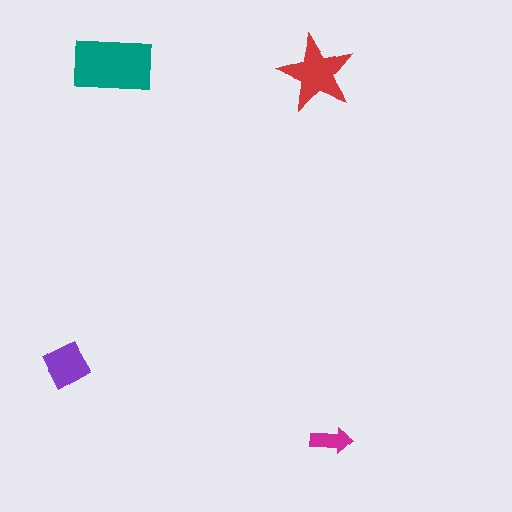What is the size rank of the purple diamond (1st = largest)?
3rd.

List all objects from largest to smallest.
The teal rectangle, the red star, the purple diamond, the magenta arrow.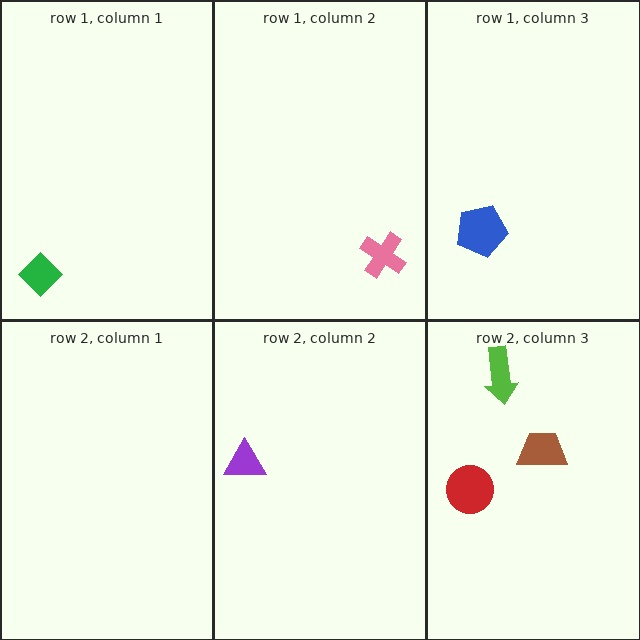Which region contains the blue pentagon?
The row 1, column 3 region.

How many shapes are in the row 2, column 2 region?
1.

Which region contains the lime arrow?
The row 2, column 3 region.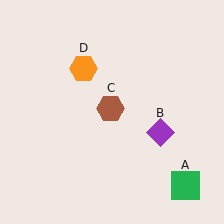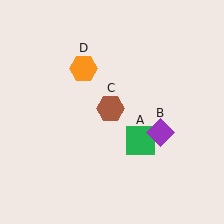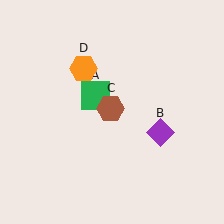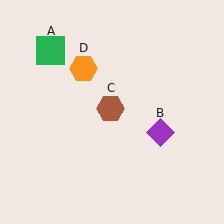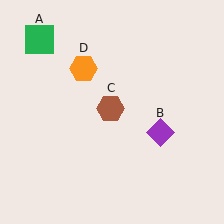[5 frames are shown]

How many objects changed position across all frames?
1 object changed position: green square (object A).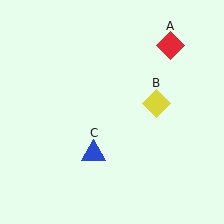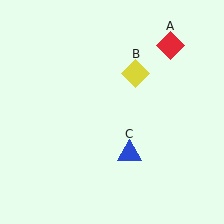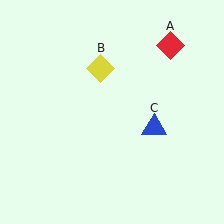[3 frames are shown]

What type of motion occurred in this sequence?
The yellow diamond (object B), blue triangle (object C) rotated counterclockwise around the center of the scene.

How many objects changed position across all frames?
2 objects changed position: yellow diamond (object B), blue triangle (object C).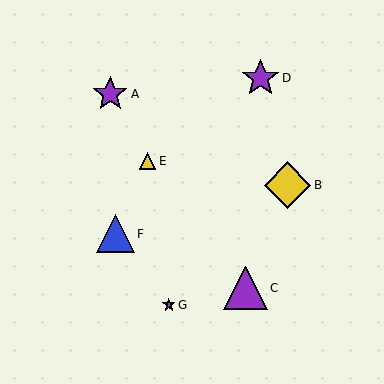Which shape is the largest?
The yellow diamond (labeled B) is the largest.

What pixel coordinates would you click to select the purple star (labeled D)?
Click at (260, 78) to select the purple star D.